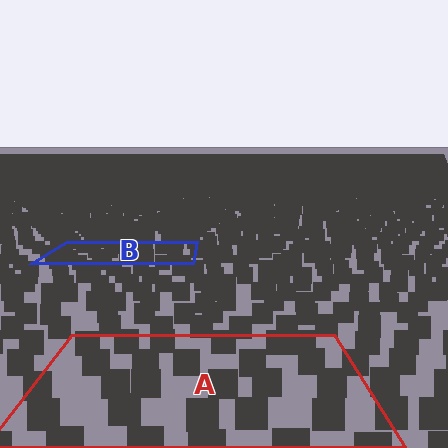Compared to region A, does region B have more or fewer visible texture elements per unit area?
Region B has more texture elements per unit area — they are packed more densely because it is farther away.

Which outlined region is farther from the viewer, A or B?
Region B is farther from the viewer — the texture elements inside it appear smaller and more densely packed.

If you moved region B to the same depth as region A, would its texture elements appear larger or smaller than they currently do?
They would appear larger. At a closer depth, the same texture elements are projected at a bigger on-screen size.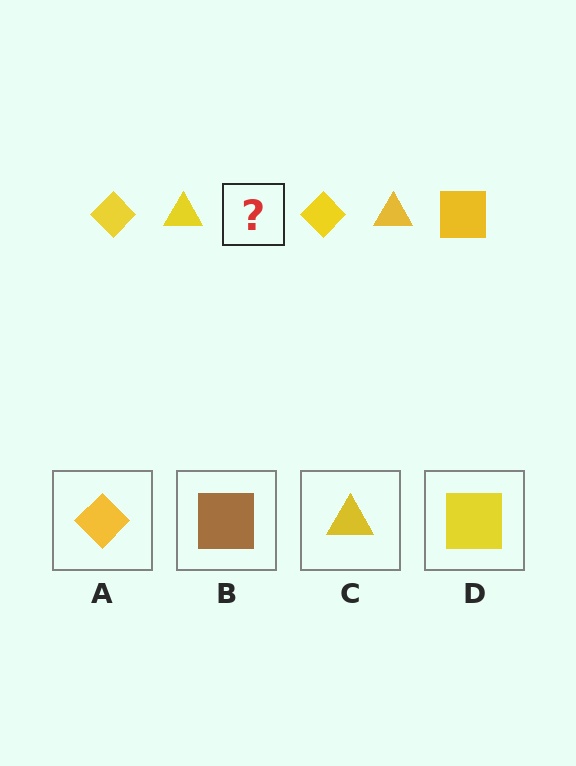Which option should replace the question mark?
Option D.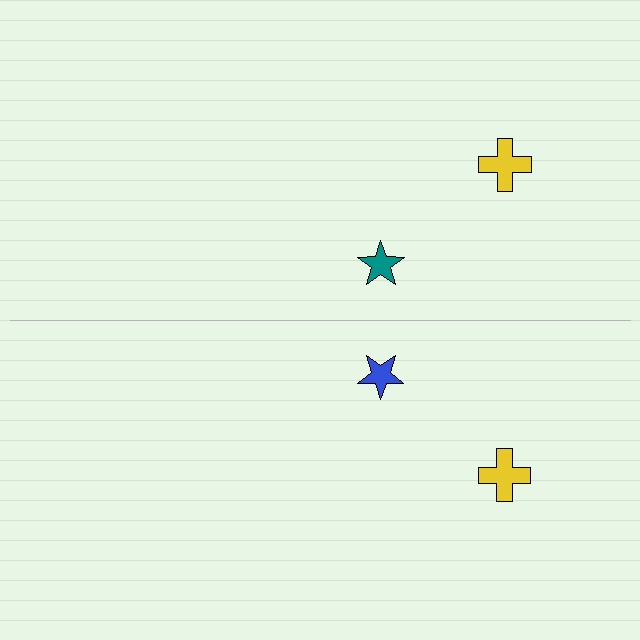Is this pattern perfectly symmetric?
No, the pattern is not perfectly symmetric. The blue star on the bottom side breaks the symmetry — its mirror counterpart is teal.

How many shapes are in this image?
There are 4 shapes in this image.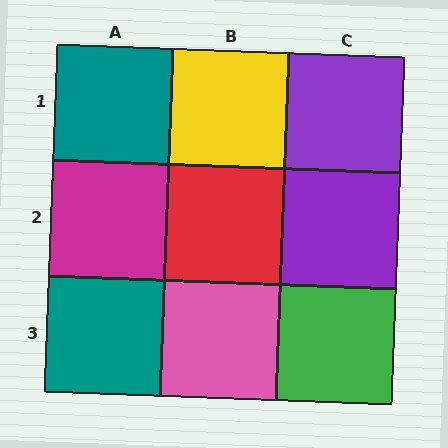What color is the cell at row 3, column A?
Teal.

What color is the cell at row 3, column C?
Green.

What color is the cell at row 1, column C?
Purple.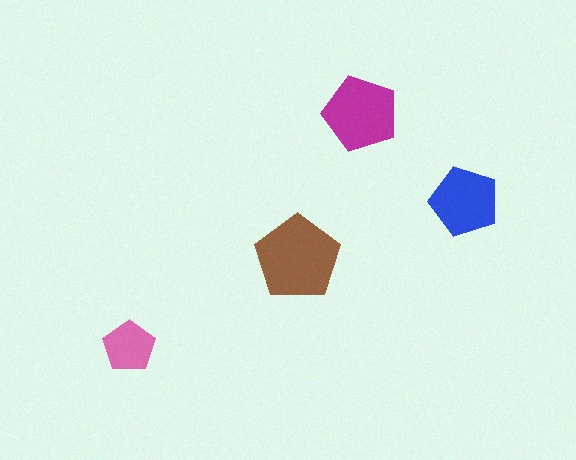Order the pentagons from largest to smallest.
the brown one, the magenta one, the blue one, the pink one.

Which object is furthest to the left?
The pink pentagon is leftmost.